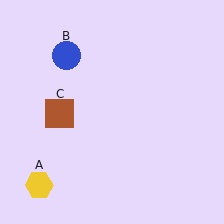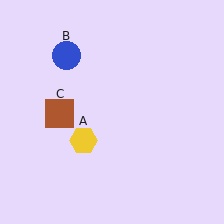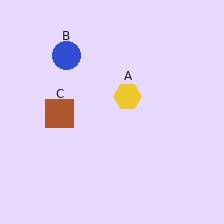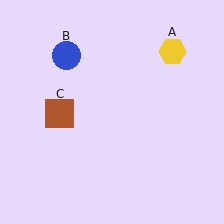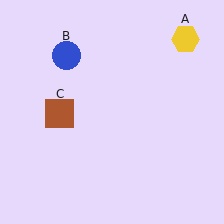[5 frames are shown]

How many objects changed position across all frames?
1 object changed position: yellow hexagon (object A).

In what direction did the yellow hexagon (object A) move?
The yellow hexagon (object A) moved up and to the right.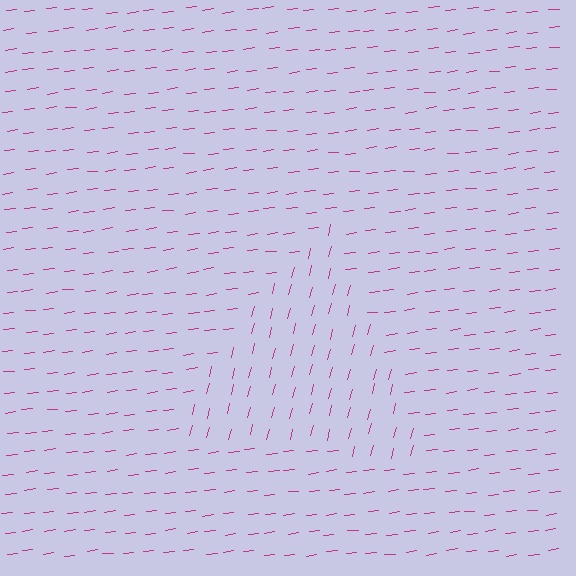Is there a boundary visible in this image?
Yes, there is a texture boundary formed by a change in line orientation.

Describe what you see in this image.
The image is filled with small magenta line segments. A triangle region in the image has lines oriented differently from the surrounding lines, creating a visible texture boundary.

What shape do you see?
I see a triangle.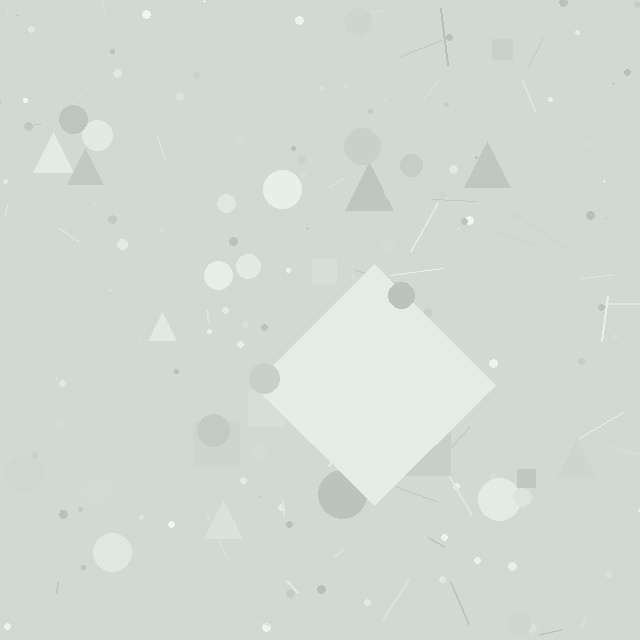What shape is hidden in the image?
A diamond is hidden in the image.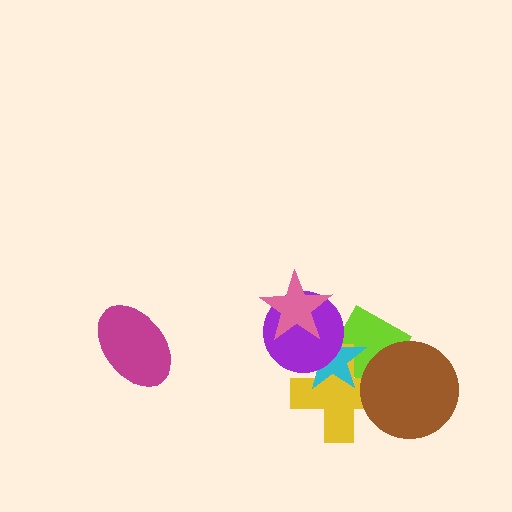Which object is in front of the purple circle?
The pink star is in front of the purple circle.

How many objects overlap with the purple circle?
3 objects overlap with the purple circle.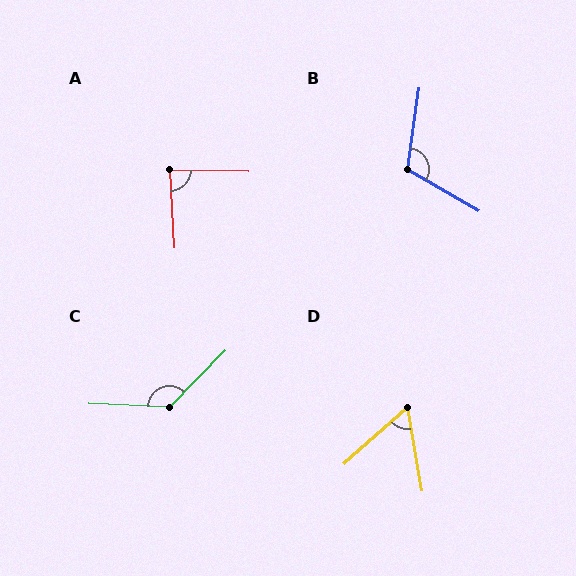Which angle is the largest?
C, at approximately 132 degrees.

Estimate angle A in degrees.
Approximately 86 degrees.